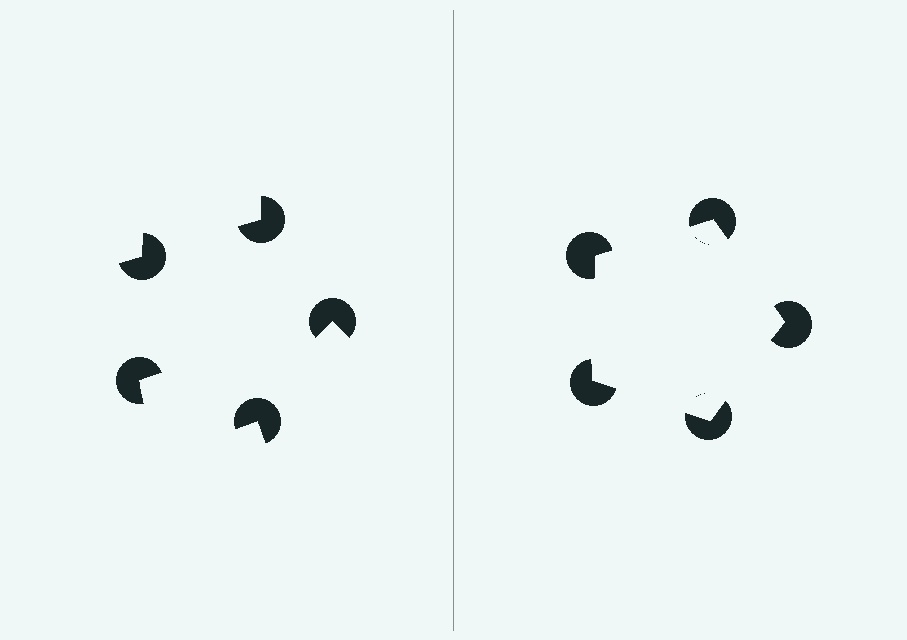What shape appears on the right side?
An illusory pentagon.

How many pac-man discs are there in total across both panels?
10 — 5 on each side.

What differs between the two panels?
The pac-man discs are positioned identically on both sides; only the wedge orientations differ. On the right they align to a pentagon; on the left they are misaligned.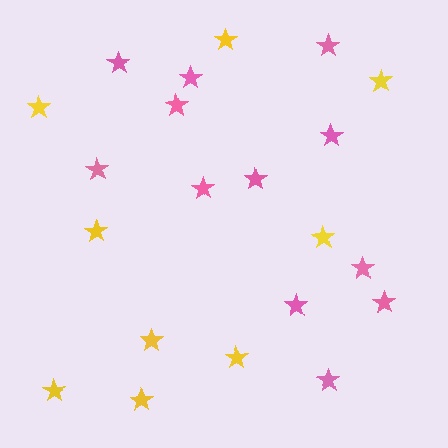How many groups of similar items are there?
There are 2 groups: one group of pink stars (12) and one group of yellow stars (9).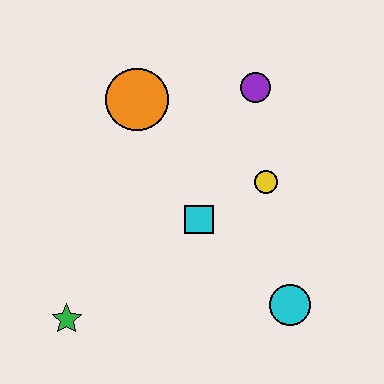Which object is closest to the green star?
The cyan square is closest to the green star.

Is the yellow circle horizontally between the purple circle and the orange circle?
No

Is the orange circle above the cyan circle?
Yes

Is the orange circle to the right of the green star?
Yes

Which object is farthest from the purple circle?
The green star is farthest from the purple circle.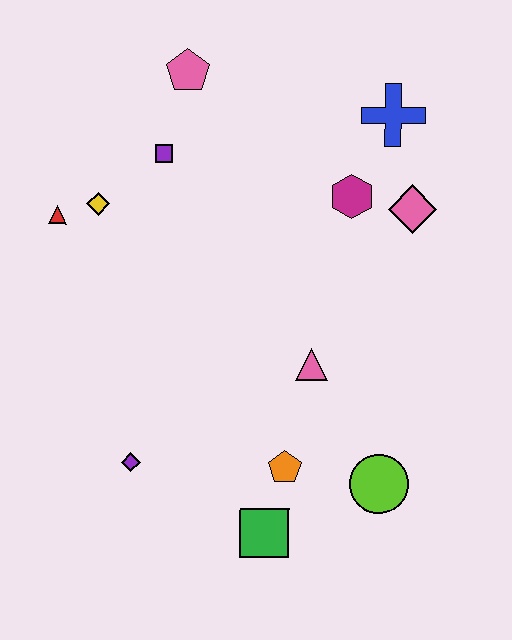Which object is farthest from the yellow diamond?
The lime circle is farthest from the yellow diamond.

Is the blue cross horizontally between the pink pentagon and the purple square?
No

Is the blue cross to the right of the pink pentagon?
Yes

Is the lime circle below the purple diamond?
Yes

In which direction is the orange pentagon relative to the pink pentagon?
The orange pentagon is below the pink pentagon.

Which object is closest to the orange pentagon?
The green square is closest to the orange pentagon.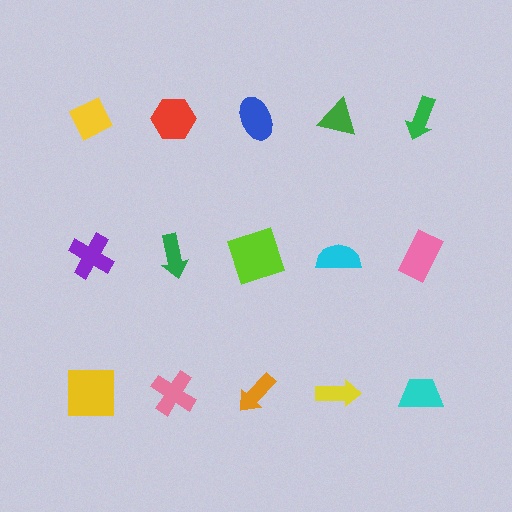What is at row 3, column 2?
A pink cross.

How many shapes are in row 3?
5 shapes.